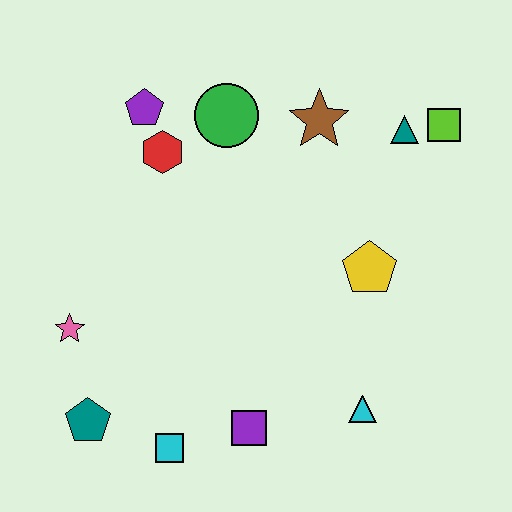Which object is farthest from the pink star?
The lime square is farthest from the pink star.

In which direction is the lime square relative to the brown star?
The lime square is to the right of the brown star.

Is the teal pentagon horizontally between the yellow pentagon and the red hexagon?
No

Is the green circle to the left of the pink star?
No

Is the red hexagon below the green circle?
Yes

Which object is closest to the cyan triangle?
The purple square is closest to the cyan triangle.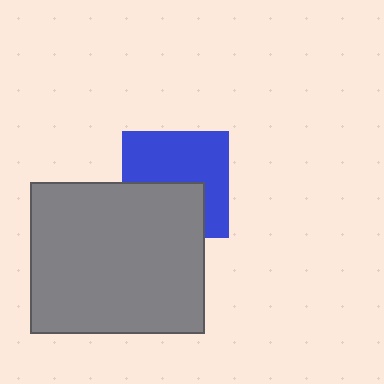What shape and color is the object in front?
The object in front is a gray rectangle.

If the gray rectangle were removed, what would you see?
You would see the complete blue square.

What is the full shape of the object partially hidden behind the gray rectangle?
The partially hidden object is a blue square.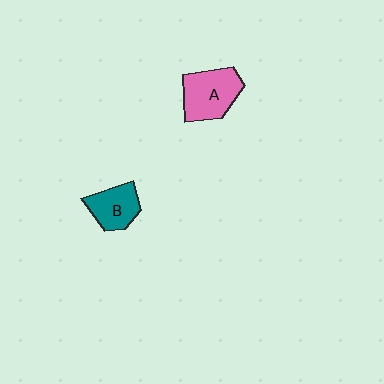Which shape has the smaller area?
Shape B (teal).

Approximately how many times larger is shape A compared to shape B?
Approximately 1.3 times.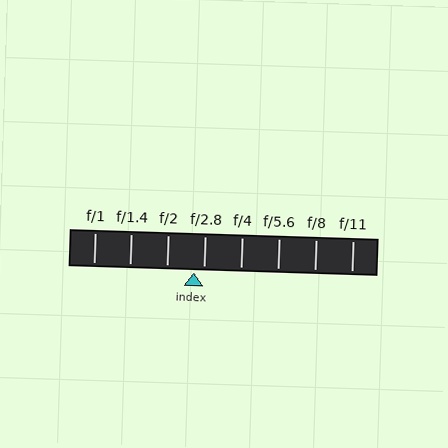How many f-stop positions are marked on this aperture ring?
There are 8 f-stop positions marked.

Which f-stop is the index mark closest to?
The index mark is closest to f/2.8.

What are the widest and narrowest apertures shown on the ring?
The widest aperture shown is f/1 and the narrowest is f/11.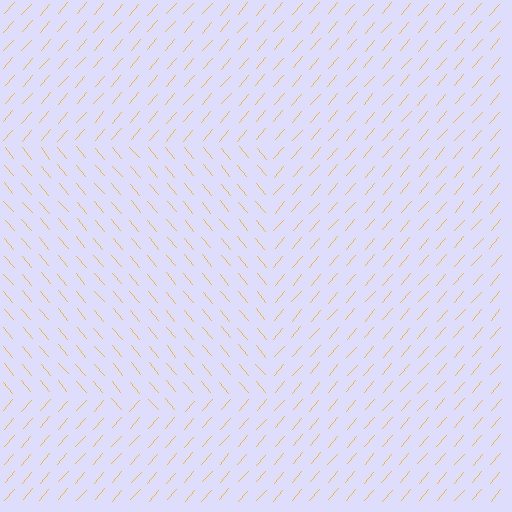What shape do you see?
I see a rectangle.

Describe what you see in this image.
The image is filled with small yellow line segments. A rectangle region in the image has lines oriented differently from the surrounding lines, creating a visible texture boundary.